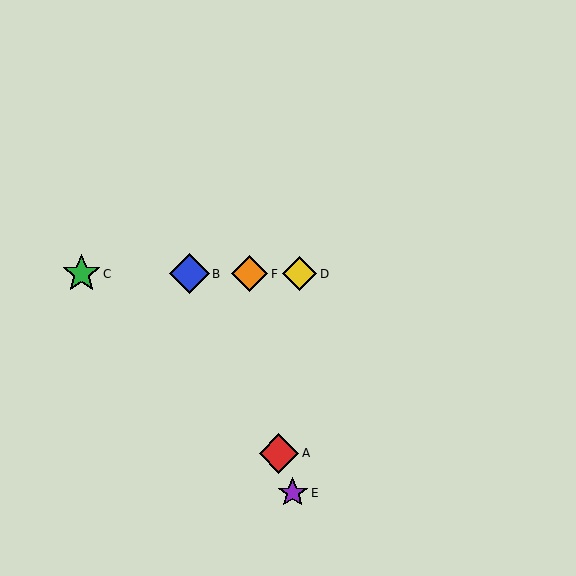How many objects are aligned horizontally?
4 objects (B, C, D, F) are aligned horizontally.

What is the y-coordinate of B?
Object B is at y≈274.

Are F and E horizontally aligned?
No, F is at y≈274 and E is at y≈493.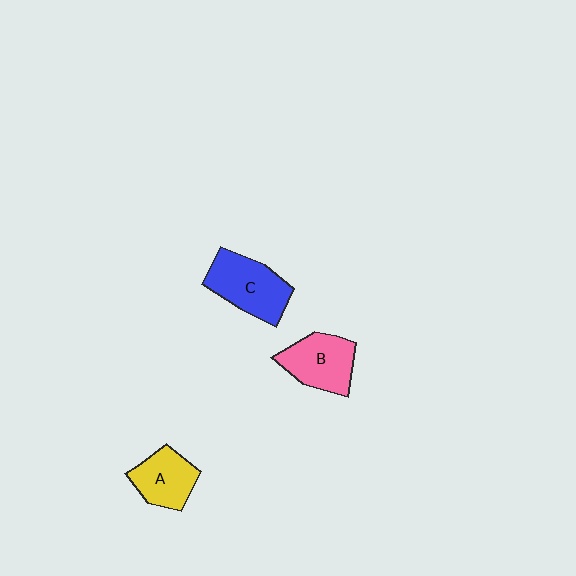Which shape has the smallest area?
Shape A (yellow).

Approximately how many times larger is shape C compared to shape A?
Approximately 1.3 times.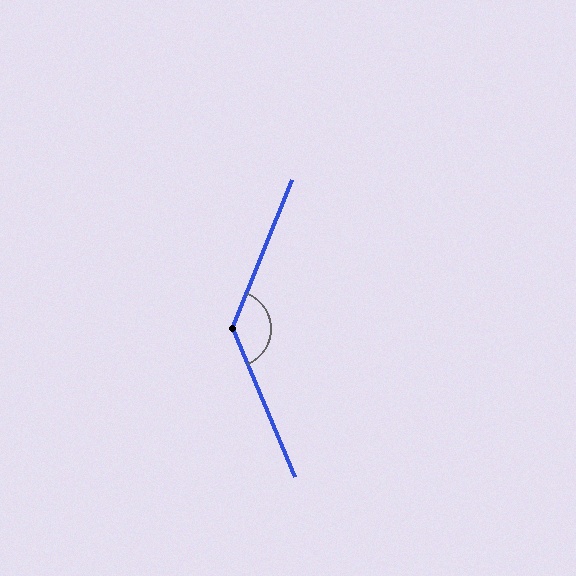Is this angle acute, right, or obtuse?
It is obtuse.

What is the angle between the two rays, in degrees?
Approximately 135 degrees.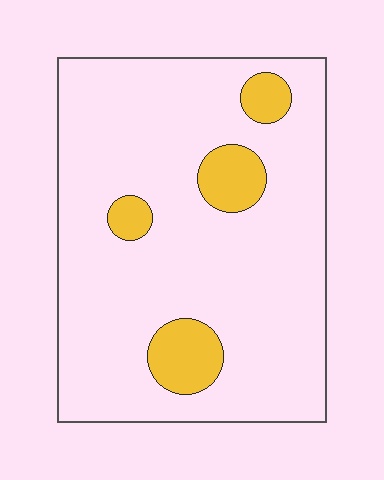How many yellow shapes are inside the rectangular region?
4.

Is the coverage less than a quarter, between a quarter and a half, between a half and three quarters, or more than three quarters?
Less than a quarter.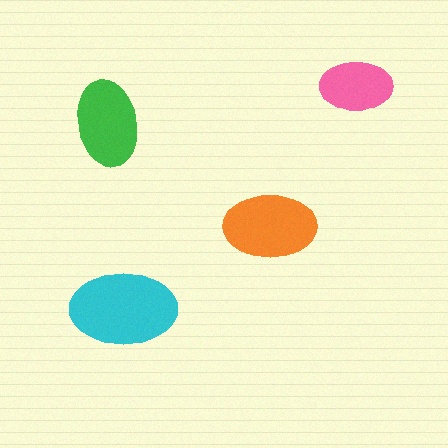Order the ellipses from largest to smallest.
the cyan one, the orange one, the green one, the pink one.